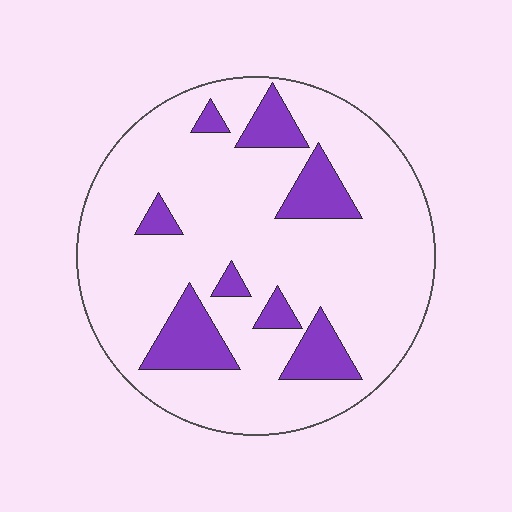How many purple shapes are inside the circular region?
8.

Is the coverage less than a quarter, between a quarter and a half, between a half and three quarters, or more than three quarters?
Less than a quarter.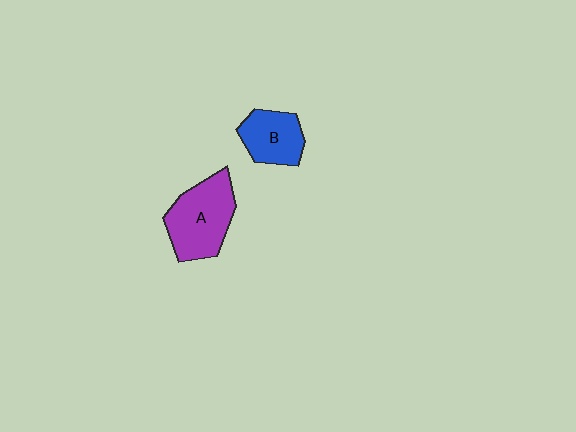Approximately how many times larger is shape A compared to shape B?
Approximately 1.5 times.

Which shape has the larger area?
Shape A (purple).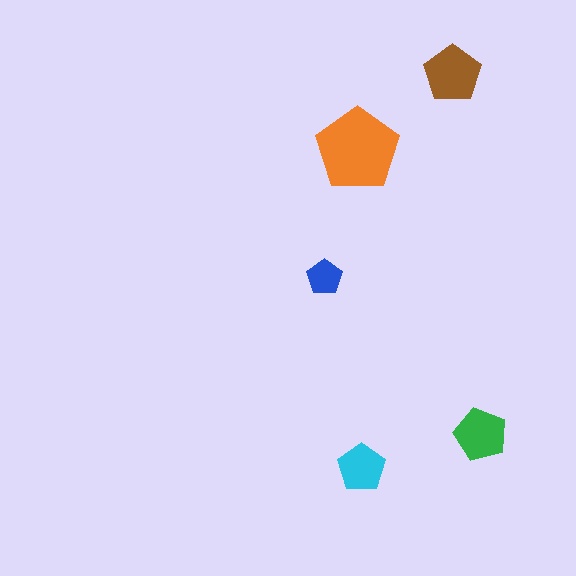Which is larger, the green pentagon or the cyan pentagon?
The green one.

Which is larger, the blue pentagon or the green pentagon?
The green one.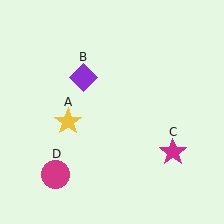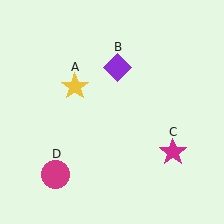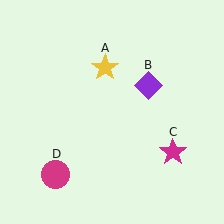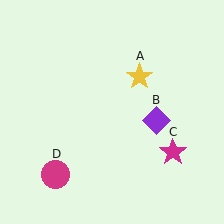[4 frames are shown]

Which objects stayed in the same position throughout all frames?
Magenta star (object C) and magenta circle (object D) remained stationary.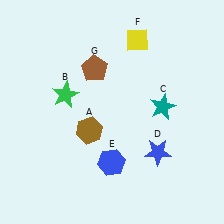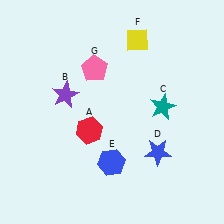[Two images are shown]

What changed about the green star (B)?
In Image 1, B is green. In Image 2, it changed to purple.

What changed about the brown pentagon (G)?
In Image 1, G is brown. In Image 2, it changed to pink.